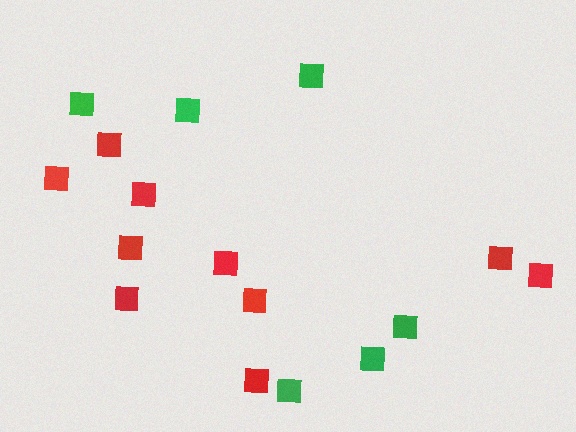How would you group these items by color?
There are 2 groups: one group of green squares (6) and one group of red squares (10).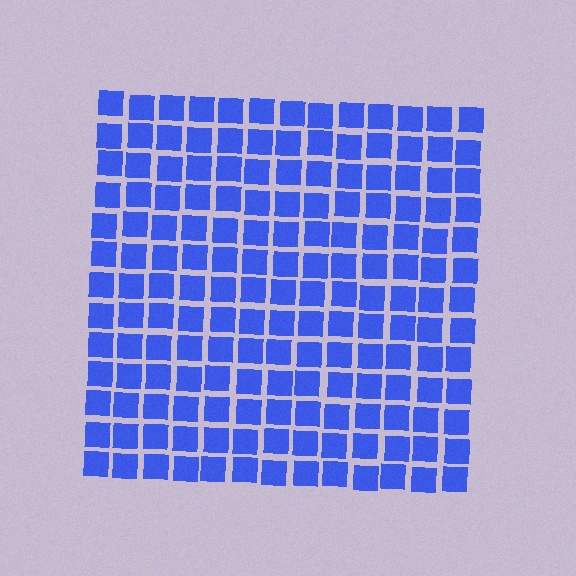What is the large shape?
The large shape is a square.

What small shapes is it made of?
It is made of small squares.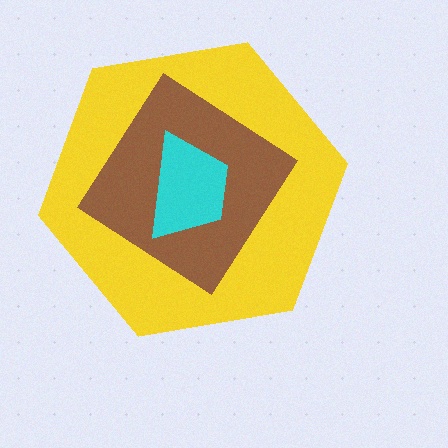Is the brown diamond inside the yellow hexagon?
Yes.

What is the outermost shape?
The yellow hexagon.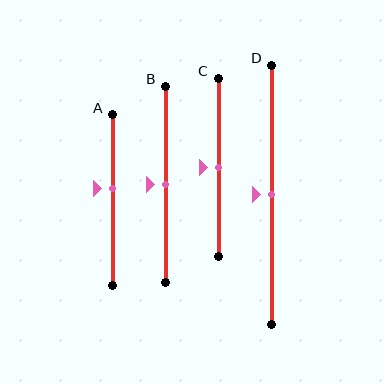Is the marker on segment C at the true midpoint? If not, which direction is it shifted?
Yes, the marker on segment C is at the true midpoint.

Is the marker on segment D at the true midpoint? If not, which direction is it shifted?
Yes, the marker on segment D is at the true midpoint.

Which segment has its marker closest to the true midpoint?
Segment B has its marker closest to the true midpoint.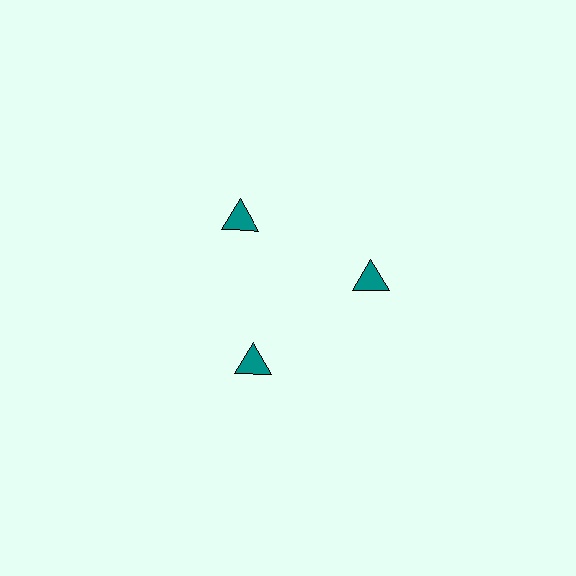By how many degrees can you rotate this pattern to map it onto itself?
The pattern maps onto itself every 120 degrees of rotation.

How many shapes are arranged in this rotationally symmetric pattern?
There are 3 shapes, arranged in 3 groups of 1.